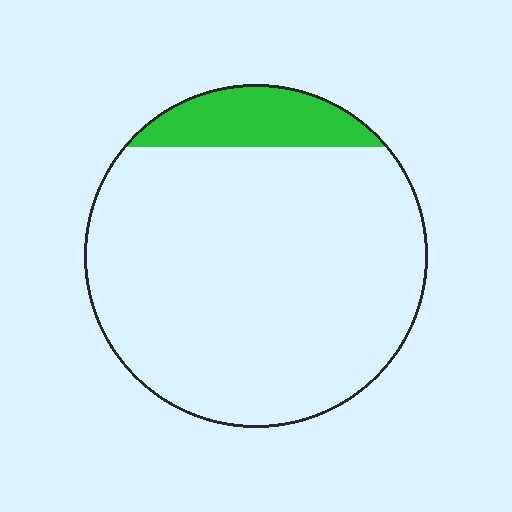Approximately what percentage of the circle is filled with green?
Approximately 15%.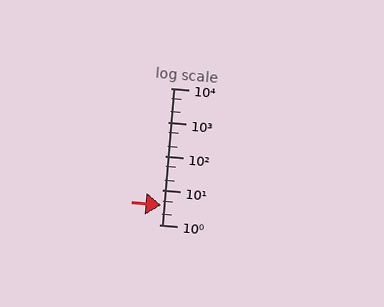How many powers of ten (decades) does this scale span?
The scale spans 4 decades, from 1 to 10000.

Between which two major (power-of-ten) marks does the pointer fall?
The pointer is between 1 and 10.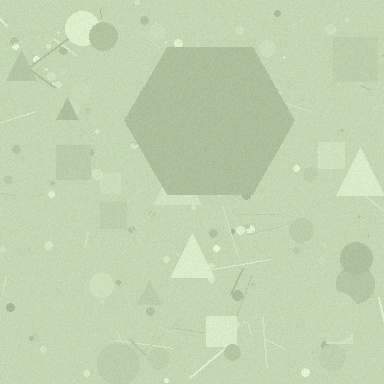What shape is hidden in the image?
A hexagon is hidden in the image.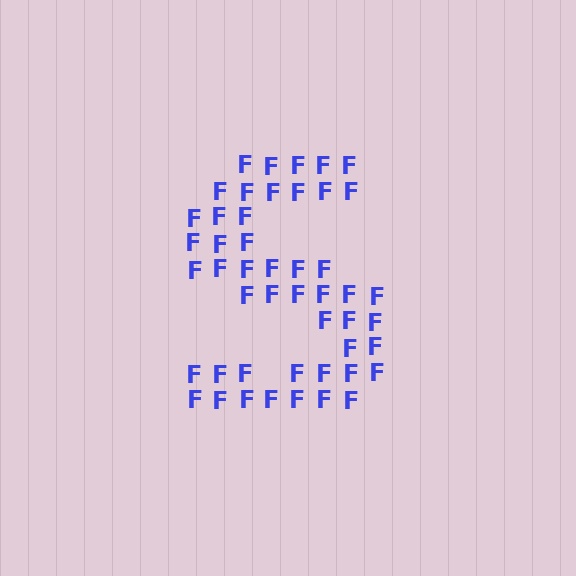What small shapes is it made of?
It is made of small letter F's.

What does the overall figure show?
The overall figure shows the letter S.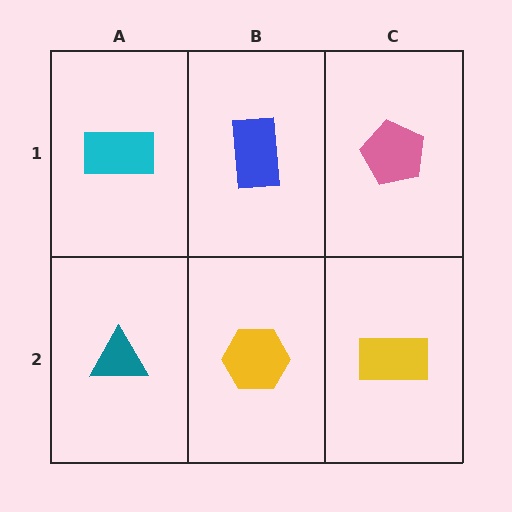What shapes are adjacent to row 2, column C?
A pink pentagon (row 1, column C), a yellow hexagon (row 2, column B).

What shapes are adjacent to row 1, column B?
A yellow hexagon (row 2, column B), a cyan rectangle (row 1, column A), a pink pentagon (row 1, column C).